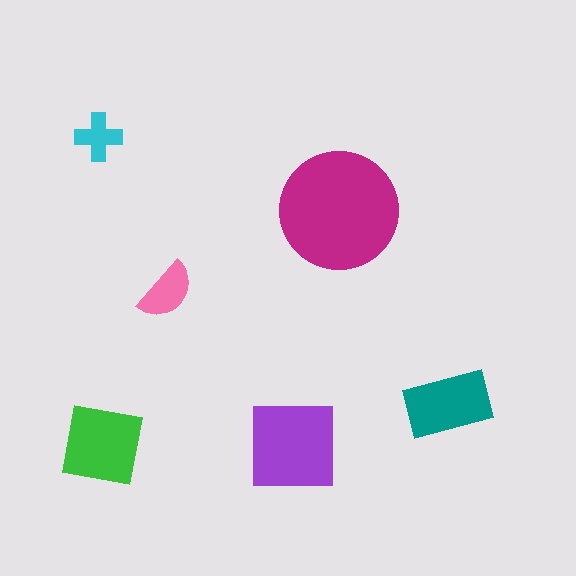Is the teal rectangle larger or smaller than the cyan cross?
Larger.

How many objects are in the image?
There are 6 objects in the image.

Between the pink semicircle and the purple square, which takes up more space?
The purple square.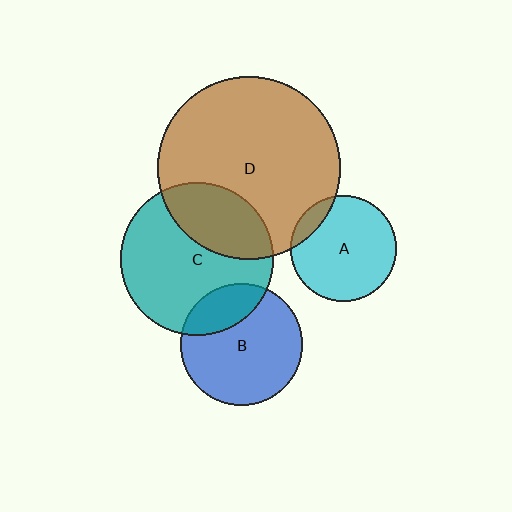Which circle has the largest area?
Circle D (brown).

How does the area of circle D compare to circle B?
Approximately 2.2 times.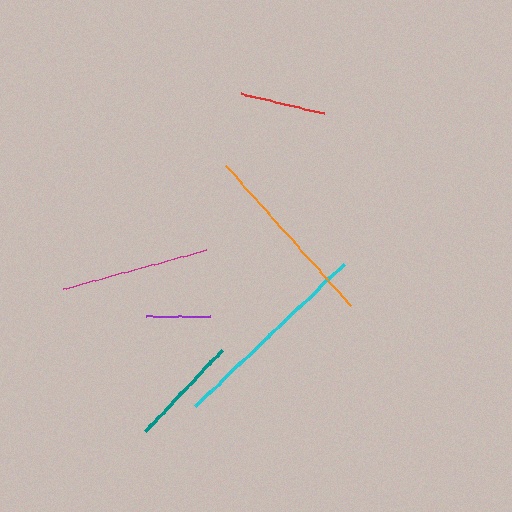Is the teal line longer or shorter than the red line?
The teal line is longer than the red line.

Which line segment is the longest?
The cyan line is the longest at approximately 206 pixels.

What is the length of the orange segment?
The orange segment is approximately 188 pixels long.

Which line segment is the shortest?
The purple line is the shortest at approximately 63 pixels.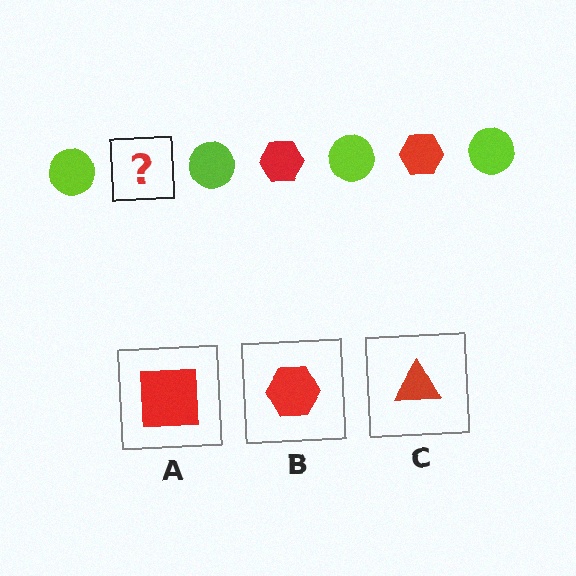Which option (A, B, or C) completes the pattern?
B.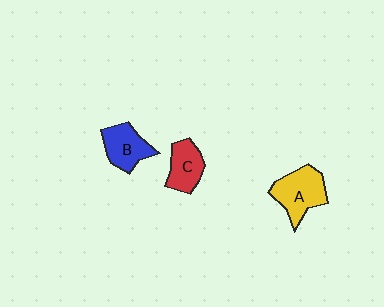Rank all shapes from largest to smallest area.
From largest to smallest: A (yellow), B (blue), C (red).